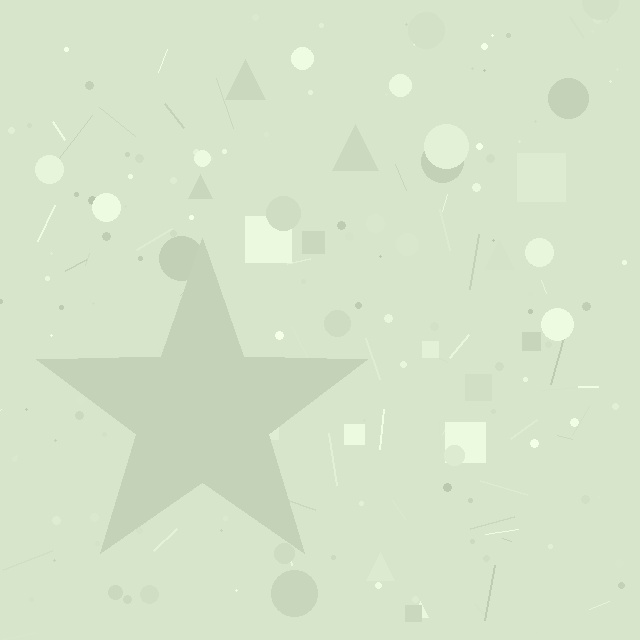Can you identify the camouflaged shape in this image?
The camouflaged shape is a star.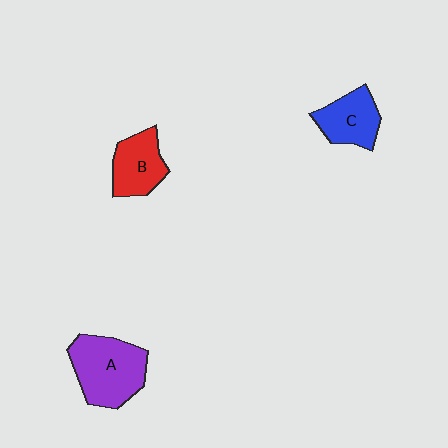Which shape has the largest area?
Shape A (purple).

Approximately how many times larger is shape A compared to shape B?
Approximately 1.5 times.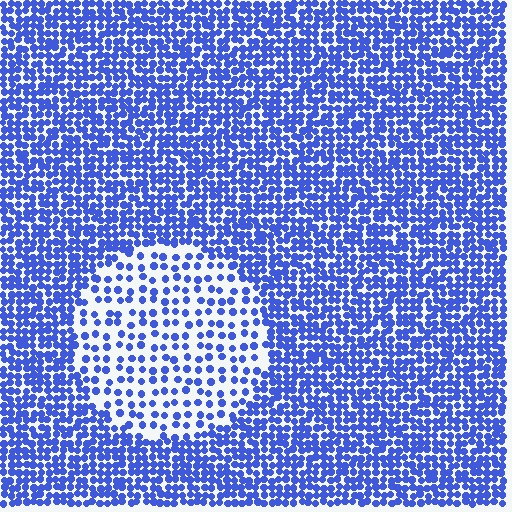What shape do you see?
I see a circle.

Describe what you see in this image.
The image contains small blue elements arranged at two different densities. A circle-shaped region is visible where the elements are less densely packed than the surrounding area.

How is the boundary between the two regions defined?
The boundary is defined by a change in element density (approximately 2.3x ratio). All elements are the same color, size, and shape.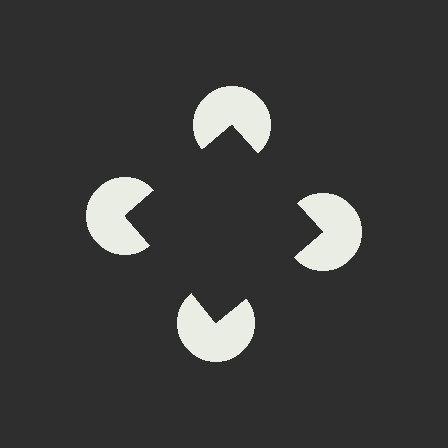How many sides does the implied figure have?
4 sides.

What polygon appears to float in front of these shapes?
An illusory square — its edges are inferred from the aligned wedge cuts in the pac-man discs, not physically drawn.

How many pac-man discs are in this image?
There are 4 — one at each vertex of the illusory square.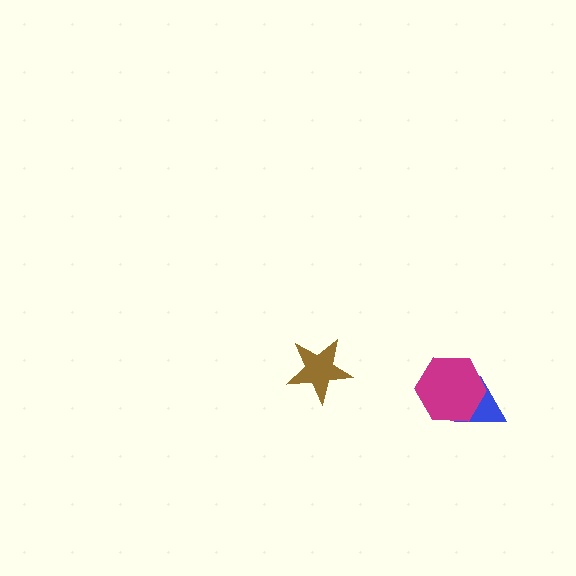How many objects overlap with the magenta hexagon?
1 object overlaps with the magenta hexagon.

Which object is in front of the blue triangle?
The magenta hexagon is in front of the blue triangle.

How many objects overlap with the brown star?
0 objects overlap with the brown star.